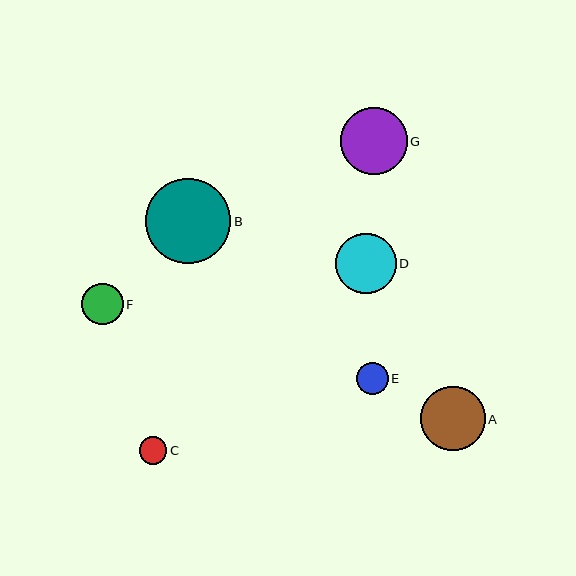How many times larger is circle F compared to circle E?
Circle F is approximately 1.3 times the size of circle E.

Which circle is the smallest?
Circle C is the smallest with a size of approximately 27 pixels.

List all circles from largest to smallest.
From largest to smallest: B, G, A, D, F, E, C.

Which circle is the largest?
Circle B is the largest with a size of approximately 85 pixels.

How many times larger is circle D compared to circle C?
Circle D is approximately 2.2 times the size of circle C.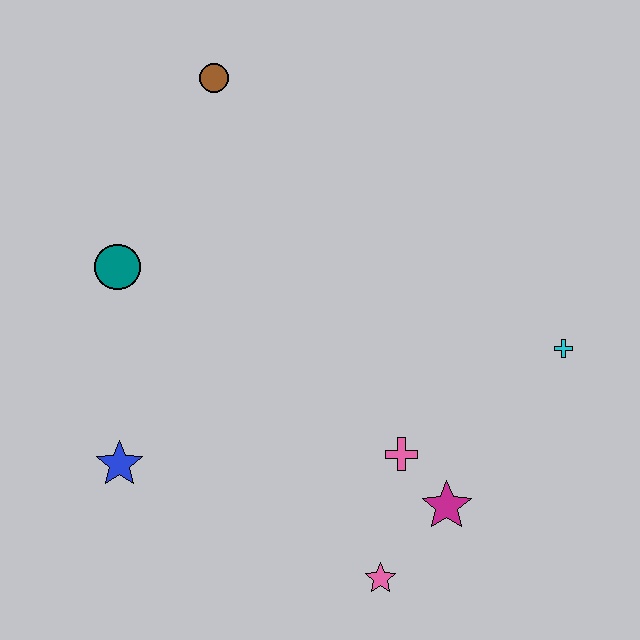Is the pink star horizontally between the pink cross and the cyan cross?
No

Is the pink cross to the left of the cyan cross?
Yes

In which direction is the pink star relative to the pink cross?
The pink star is below the pink cross.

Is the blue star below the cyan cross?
Yes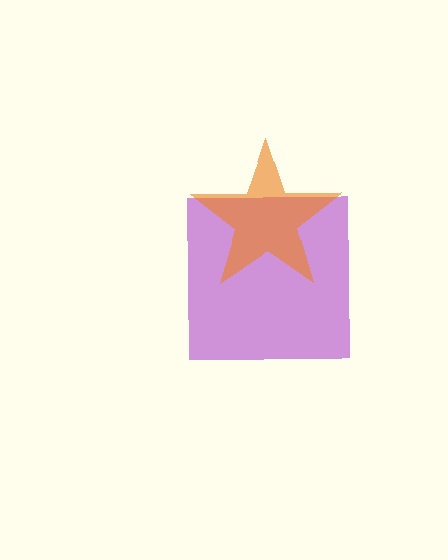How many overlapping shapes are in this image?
There are 2 overlapping shapes in the image.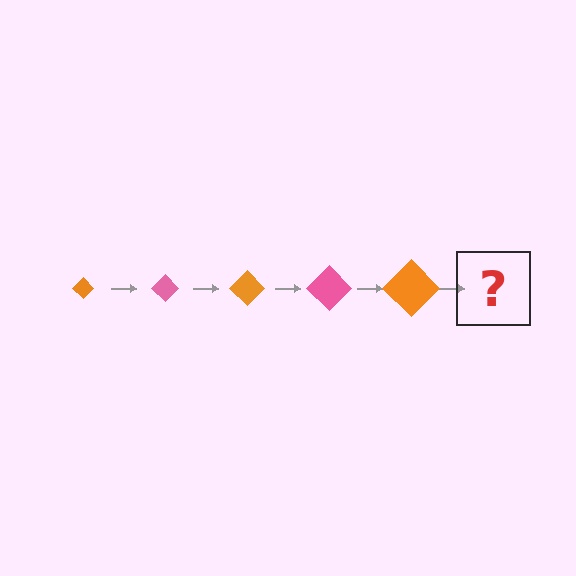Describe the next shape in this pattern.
It should be a pink diamond, larger than the previous one.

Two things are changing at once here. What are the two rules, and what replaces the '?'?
The two rules are that the diamond grows larger each step and the color cycles through orange and pink. The '?' should be a pink diamond, larger than the previous one.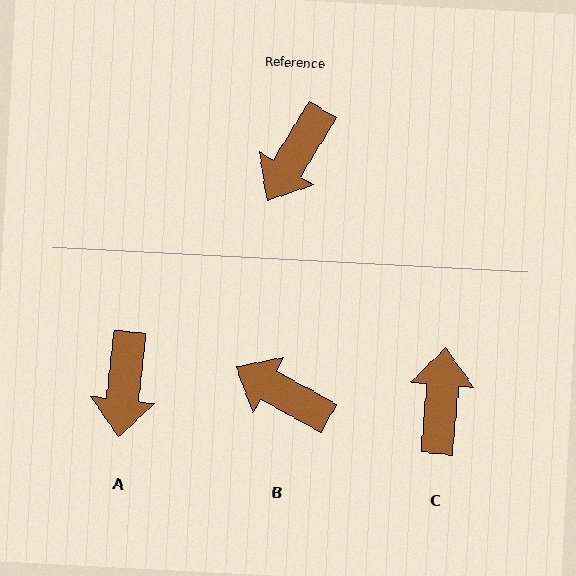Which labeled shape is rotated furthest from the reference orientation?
C, about 153 degrees away.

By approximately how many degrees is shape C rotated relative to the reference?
Approximately 153 degrees clockwise.